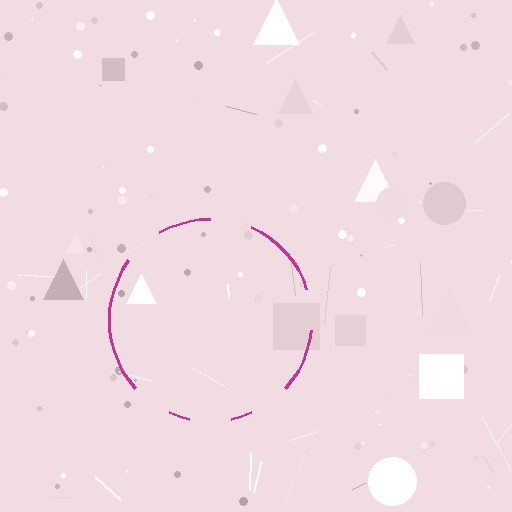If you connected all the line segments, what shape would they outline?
They would outline a circle.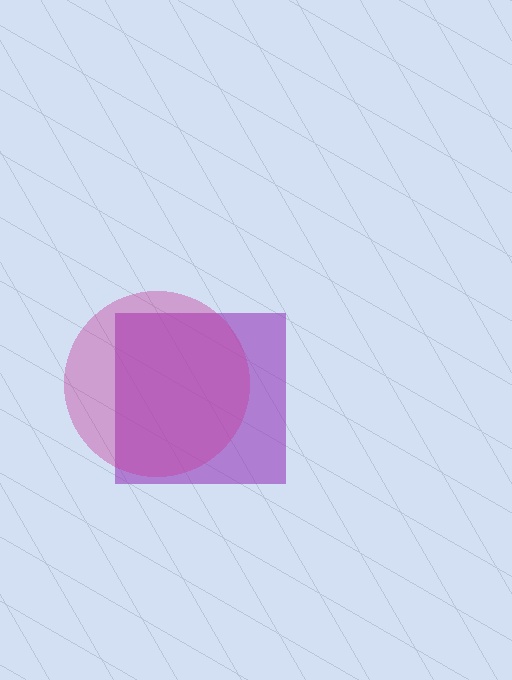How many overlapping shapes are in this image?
There are 2 overlapping shapes in the image.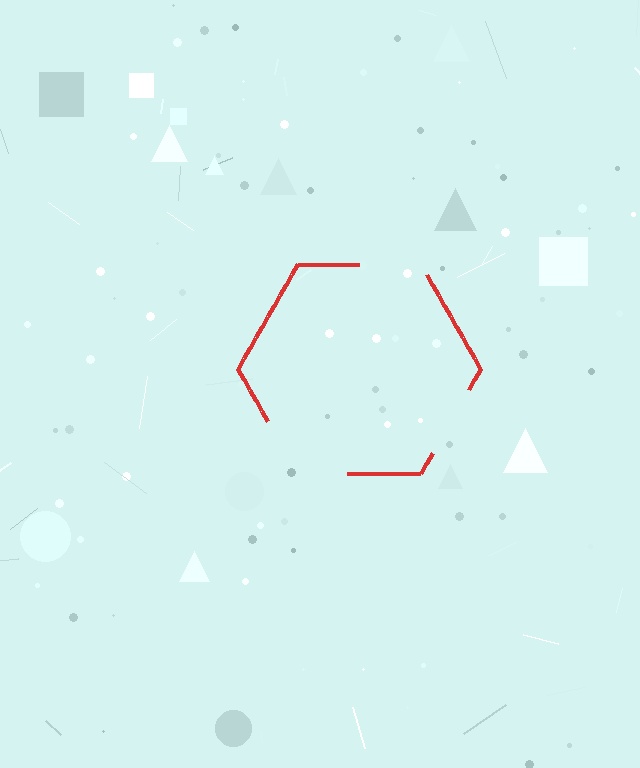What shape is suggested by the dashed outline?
The dashed outline suggests a hexagon.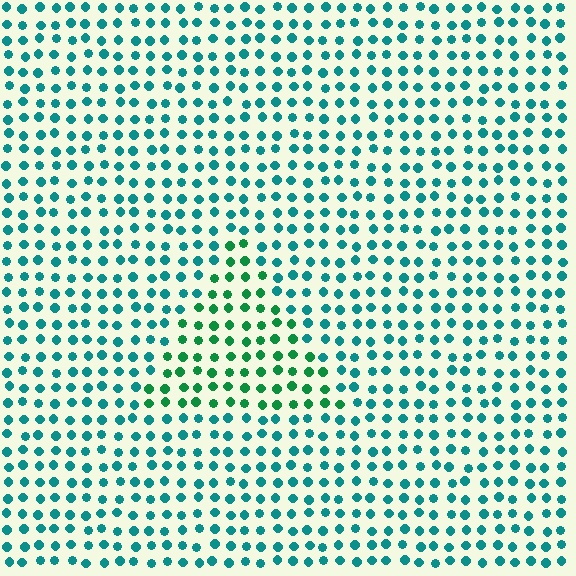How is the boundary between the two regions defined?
The boundary is defined purely by a slight shift in hue (about 36 degrees). Spacing, size, and orientation are identical on both sides.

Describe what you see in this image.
The image is filled with small teal elements in a uniform arrangement. A triangle-shaped region is visible where the elements are tinted to a slightly different hue, forming a subtle color boundary.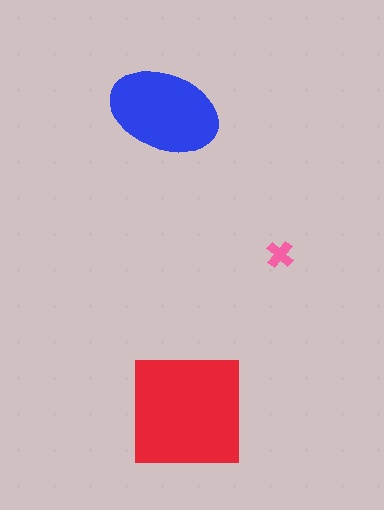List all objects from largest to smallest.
The red square, the blue ellipse, the pink cross.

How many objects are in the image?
There are 3 objects in the image.